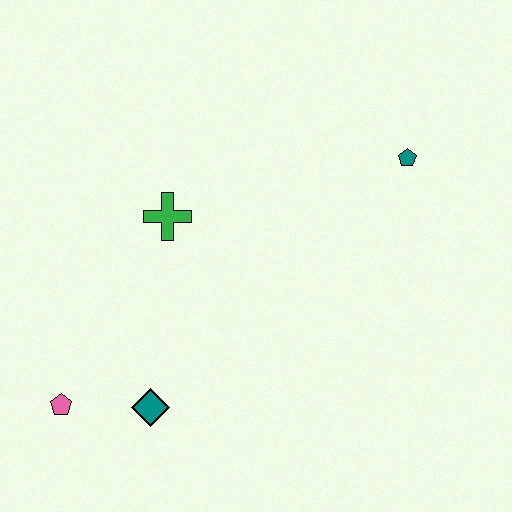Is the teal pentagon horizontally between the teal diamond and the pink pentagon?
No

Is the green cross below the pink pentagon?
No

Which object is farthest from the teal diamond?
The teal pentagon is farthest from the teal diamond.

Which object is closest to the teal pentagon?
The green cross is closest to the teal pentagon.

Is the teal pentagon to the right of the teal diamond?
Yes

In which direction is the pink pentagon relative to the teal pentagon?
The pink pentagon is to the left of the teal pentagon.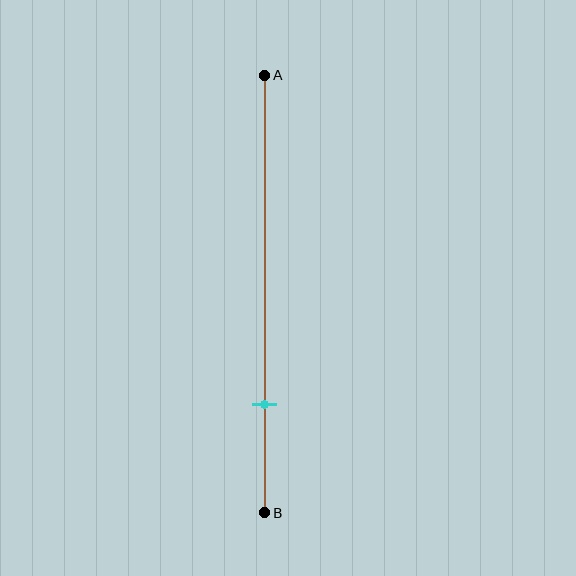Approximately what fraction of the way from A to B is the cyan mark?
The cyan mark is approximately 75% of the way from A to B.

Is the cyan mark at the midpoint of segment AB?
No, the mark is at about 75% from A, not at the 50% midpoint.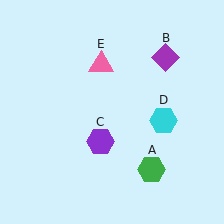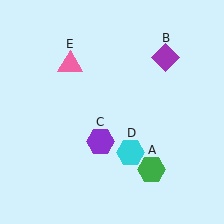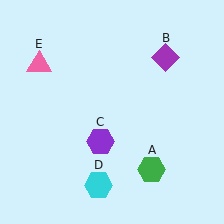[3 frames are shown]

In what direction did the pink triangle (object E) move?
The pink triangle (object E) moved left.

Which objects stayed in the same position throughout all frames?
Green hexagon (object A) and purple diamond (object B) and purple hexagon (object C) remained stationary.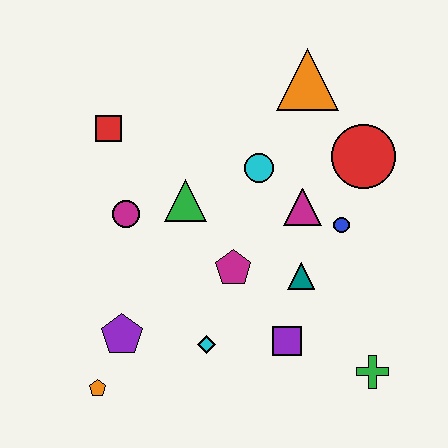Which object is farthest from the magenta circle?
The green cross is farthest from the magenta circle.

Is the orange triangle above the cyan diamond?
Yes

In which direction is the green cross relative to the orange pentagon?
The green cross is to the right of the orange pentagon.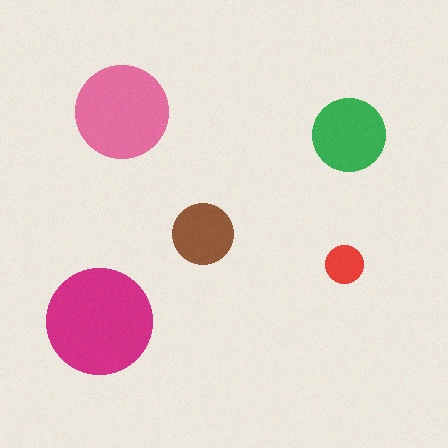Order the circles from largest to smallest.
the magenta one, the pink one, the green one, the brown one, the red one.